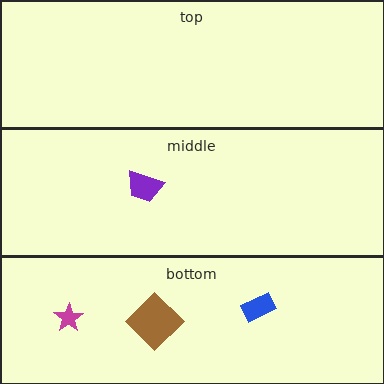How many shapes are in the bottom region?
3.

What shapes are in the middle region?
The purple trapezoid.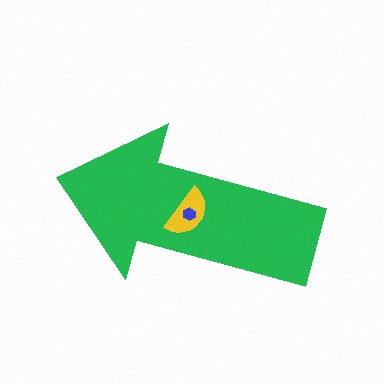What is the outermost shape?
The green arrow.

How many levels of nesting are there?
3.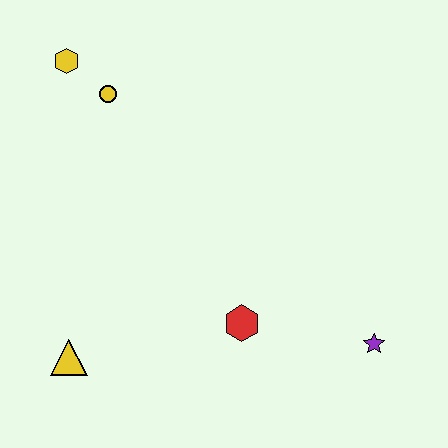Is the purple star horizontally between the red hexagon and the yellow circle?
No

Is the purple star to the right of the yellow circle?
Yes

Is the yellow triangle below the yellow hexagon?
Yes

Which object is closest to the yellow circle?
The yellow hexagon is closest to the yellow circle.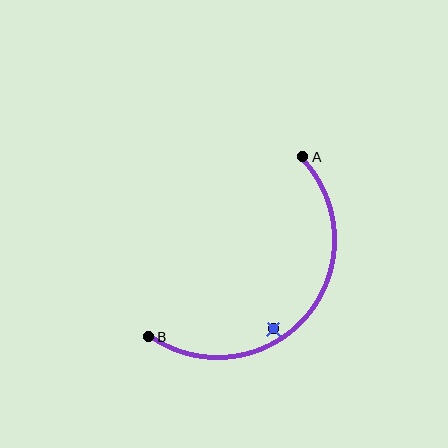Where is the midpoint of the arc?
The arc midpoint is the point on the curve farthest from the straight line joining A and B. It sits below and to the right of that line.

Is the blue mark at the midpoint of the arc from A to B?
No — the blue mark does not lie on the arc at all. It sits slightly inside the curve.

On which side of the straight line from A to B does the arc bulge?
The arc bulges below and to the right of the straight line connecting A and B.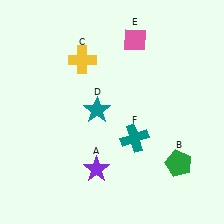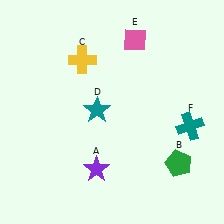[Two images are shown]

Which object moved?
The teal cross (F) moved right.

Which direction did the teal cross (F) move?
The teal cross (F) moved right.